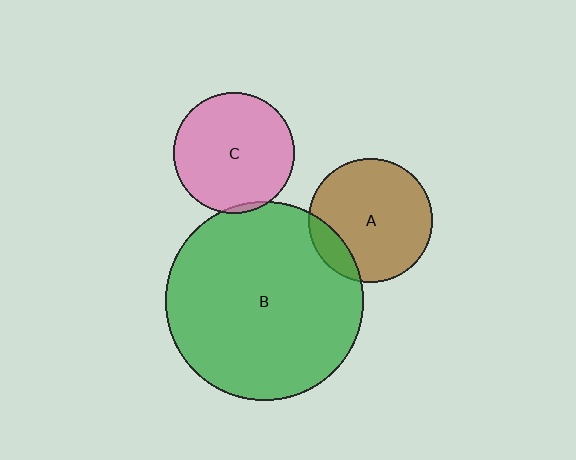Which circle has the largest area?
Circle B (green).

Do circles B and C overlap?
Yes.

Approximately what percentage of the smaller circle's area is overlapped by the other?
Approximately 5%.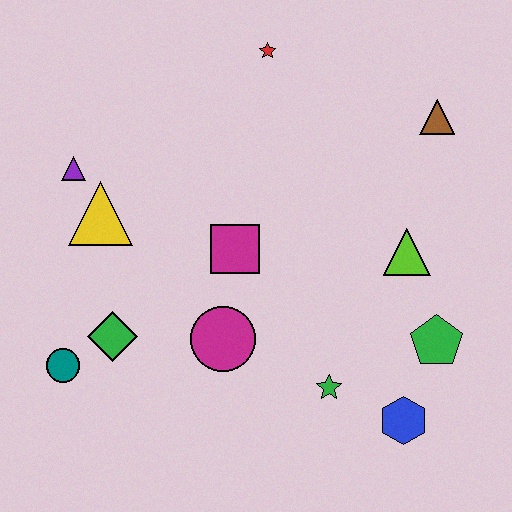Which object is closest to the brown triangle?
The lime triangle is closest to the brown triangle.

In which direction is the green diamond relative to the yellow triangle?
The green diamond is below the yellow triangle.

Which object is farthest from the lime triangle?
The teal circle is farthest from the lime triangle.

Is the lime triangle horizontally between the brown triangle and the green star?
Yes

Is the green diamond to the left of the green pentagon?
Yes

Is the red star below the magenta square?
No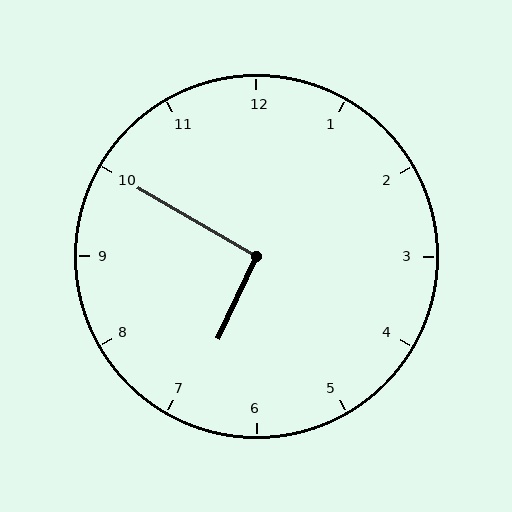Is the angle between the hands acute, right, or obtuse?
It is right.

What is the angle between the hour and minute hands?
Approximately 95 degrees.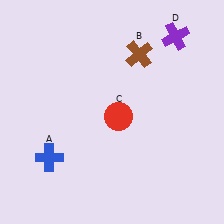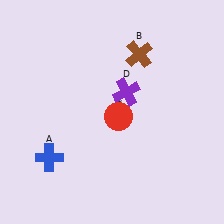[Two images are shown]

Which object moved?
The purple cross (D) moved down.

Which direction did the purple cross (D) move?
The purple cross (D) moved down.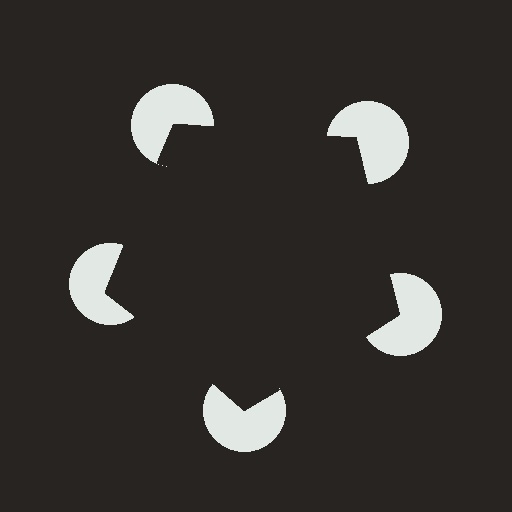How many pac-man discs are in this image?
There are 5 — one at each vertex of the illusory pentagon.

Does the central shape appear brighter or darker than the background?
It typically appears slightly darker than the background, even though no actual brightness change is drawn.